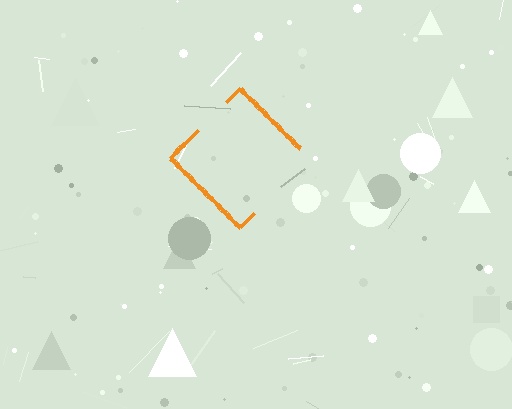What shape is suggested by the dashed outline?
The dashed outline suggests a diamond.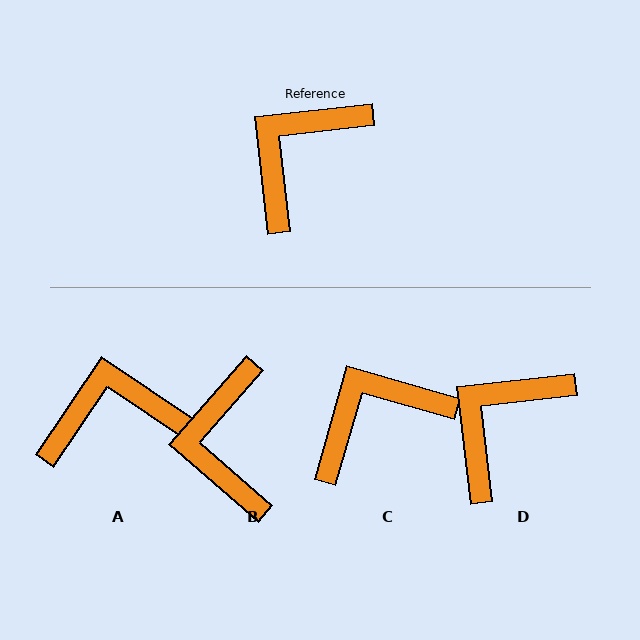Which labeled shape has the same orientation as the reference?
D.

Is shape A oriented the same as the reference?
No, it is off by about 40 degrees.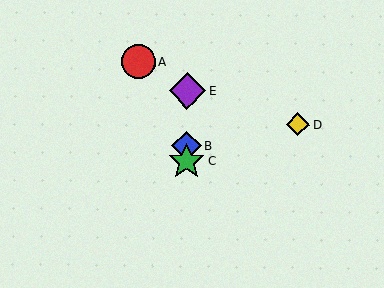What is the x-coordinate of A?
Object A is at x≈138.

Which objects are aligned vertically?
Objects B, C, E are aligned vertically.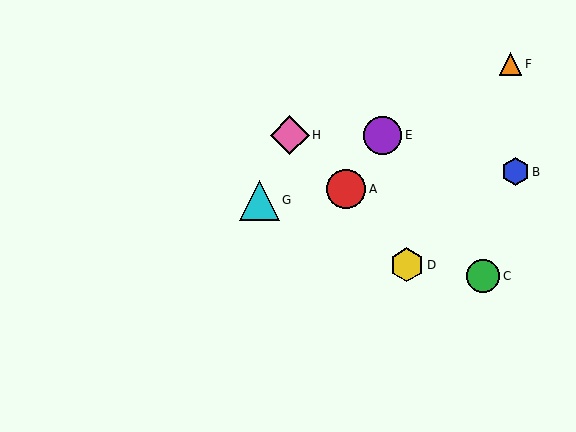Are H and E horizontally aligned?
Yes, both are at y≈135.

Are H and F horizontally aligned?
No, H is at y≈135 and F is at y≈64.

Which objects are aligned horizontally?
Objects E, H are aligned horizontally.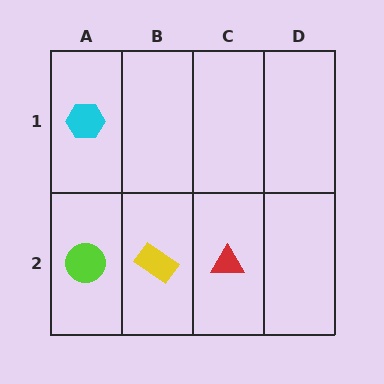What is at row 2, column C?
A red triangle.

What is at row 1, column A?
A cyan hexagon.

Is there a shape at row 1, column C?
No, that cell is empty.